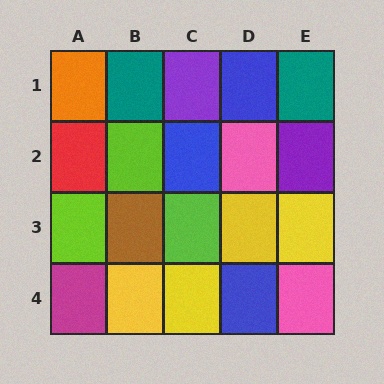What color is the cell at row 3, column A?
Lime.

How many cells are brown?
1 cell is brown.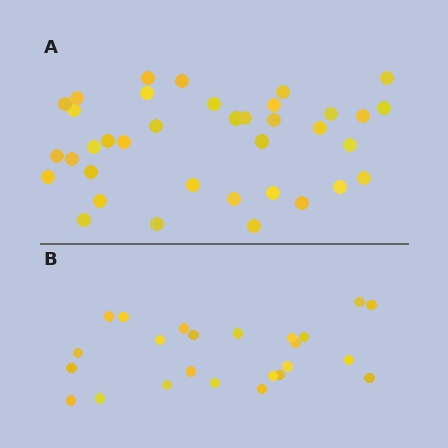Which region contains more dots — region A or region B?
Region A (the top region) has more dots.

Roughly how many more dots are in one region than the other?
Region A has approximately 15 more dots than region B.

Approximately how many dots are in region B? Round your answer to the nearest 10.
About 20 dots. (The exact count is 24, which rounds to 20.)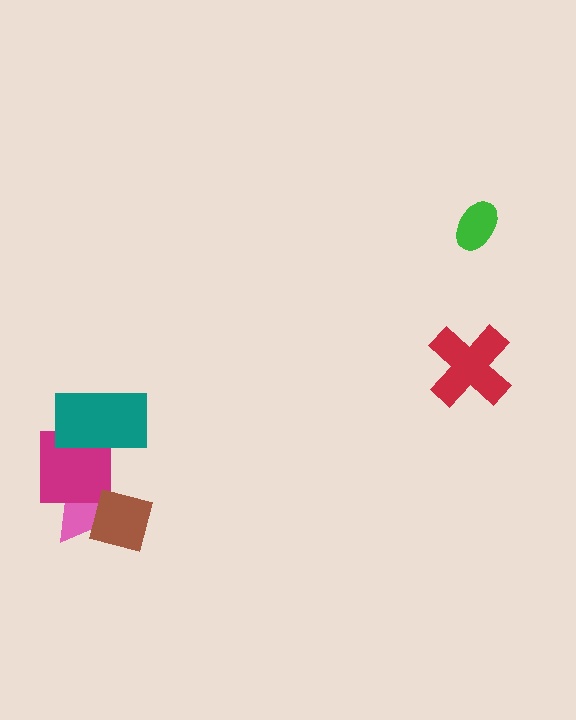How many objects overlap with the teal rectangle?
1 object overlaps with the teal rectangle.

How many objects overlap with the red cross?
0 objects overlap with the red cross.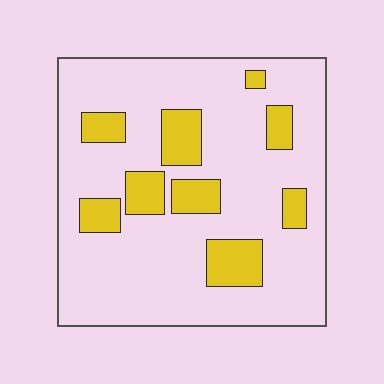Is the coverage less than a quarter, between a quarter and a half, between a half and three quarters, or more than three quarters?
Less than a quarter.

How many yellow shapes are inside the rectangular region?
9.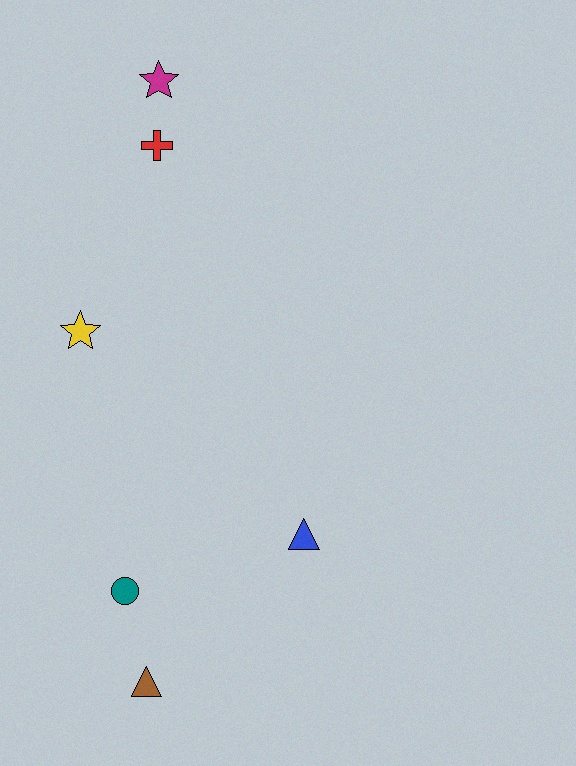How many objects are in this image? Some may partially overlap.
There are 6 objects.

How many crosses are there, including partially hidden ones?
There is 1 cross.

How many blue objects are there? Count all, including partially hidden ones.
There is 1 blue object.